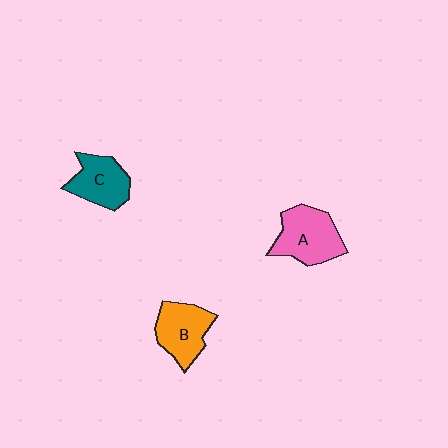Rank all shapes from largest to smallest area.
From largest to smallest: A (pink), B (orange), C (teal).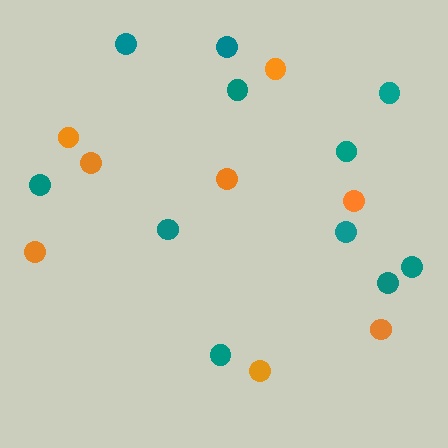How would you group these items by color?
There are 2 groups: one group of orange circles (8) and one group of teal circles (11).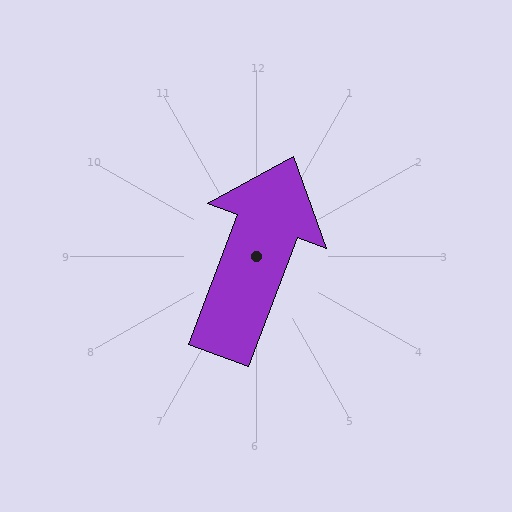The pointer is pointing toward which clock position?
Roughly 1 o'clock.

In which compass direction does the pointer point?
North.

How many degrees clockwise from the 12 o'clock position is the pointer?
Approximately 21 degrees.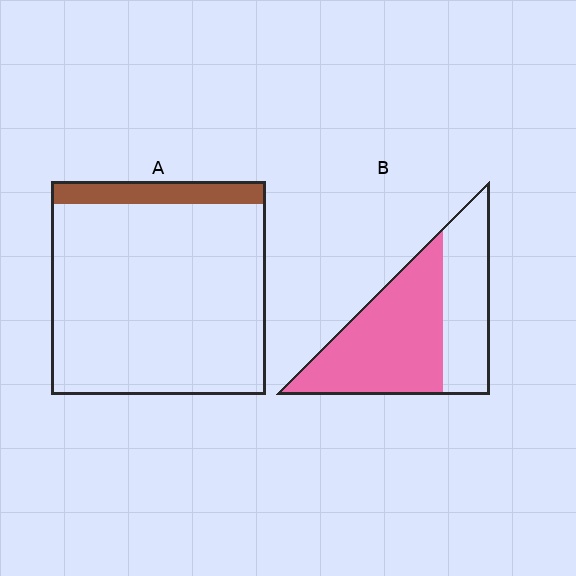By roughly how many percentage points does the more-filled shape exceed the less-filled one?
By roughly 50 percentage points (B over A).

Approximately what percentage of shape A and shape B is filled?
A is approximately 10% and B is approximately 60%.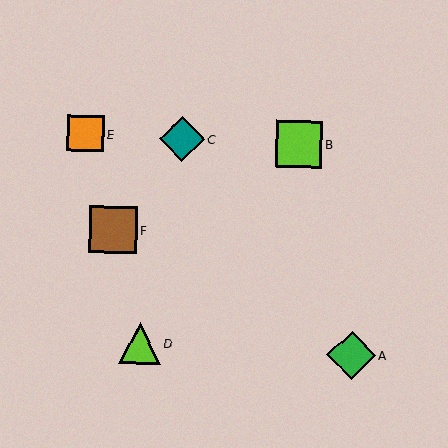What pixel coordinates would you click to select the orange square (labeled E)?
Click at (86, 134) to select the orange square E.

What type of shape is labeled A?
Shape A is a green diamond.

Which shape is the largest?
The green diamond (labeled A) is the largest.